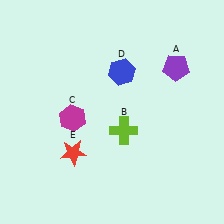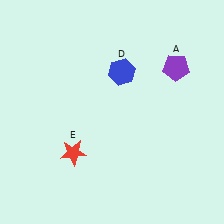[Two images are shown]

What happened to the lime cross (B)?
The lime cross (B) was removed in Image 2. It was in the bottom-right area of Image 1.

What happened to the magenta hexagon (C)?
The magenta hexagon (C) was removed in Image 2. It was in the bottom-left area of Image 1.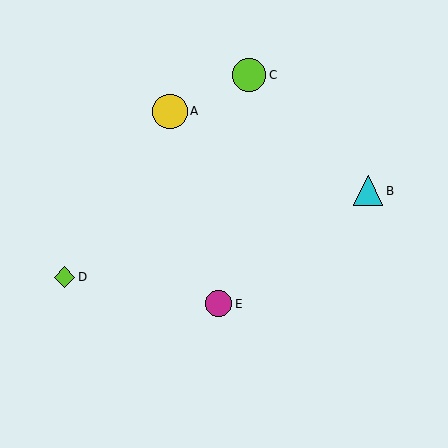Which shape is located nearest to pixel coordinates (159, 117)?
The yellow circle (labeled A) at (170, 111) is nearest to that location.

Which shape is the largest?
The yellow circle (labeled A) is the largest.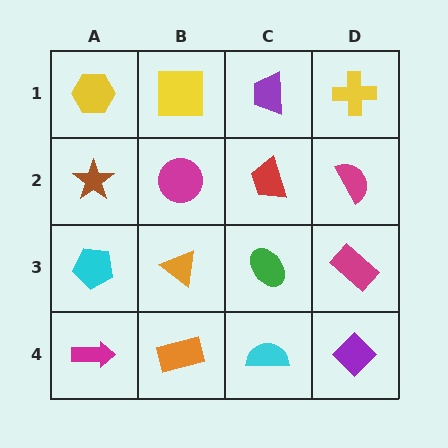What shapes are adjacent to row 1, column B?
A magenta circle (row 2, column B), a yellow hexagon (row 1, column A), a purple trapezoid (row 1, column C).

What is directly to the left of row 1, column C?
A yellow square.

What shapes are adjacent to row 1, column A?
A brown star (row 2, column A), a yellow square (row 1, column B).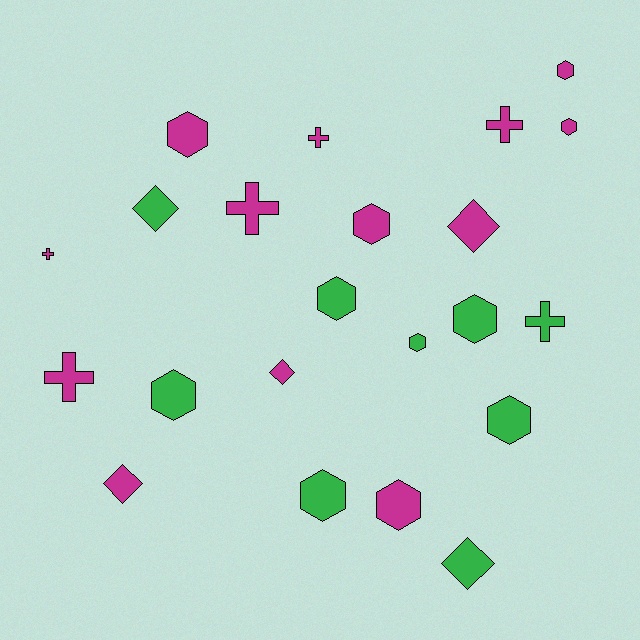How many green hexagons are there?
There are 6 green hexagons.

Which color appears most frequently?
Magenta, with 13 objects.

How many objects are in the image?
There are 22 objects.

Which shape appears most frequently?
Hexagon, with 11 objects.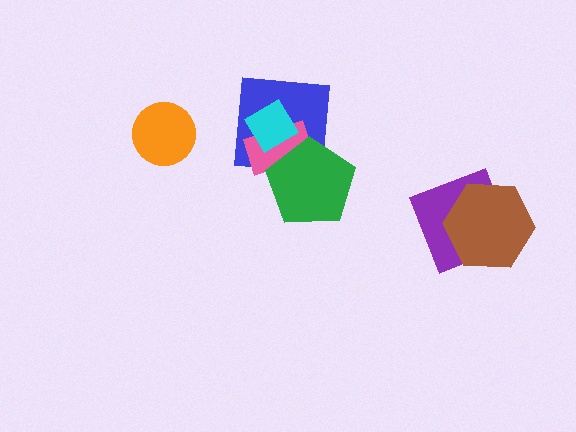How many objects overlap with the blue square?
3 objects overlap with the blue square.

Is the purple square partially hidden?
Yes, it is partially covered by another shape.